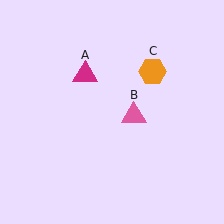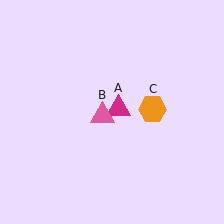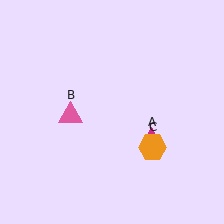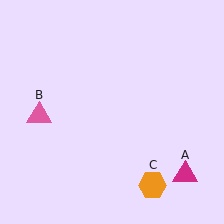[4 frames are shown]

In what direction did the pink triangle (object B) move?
The pink triangle (object B) moved left.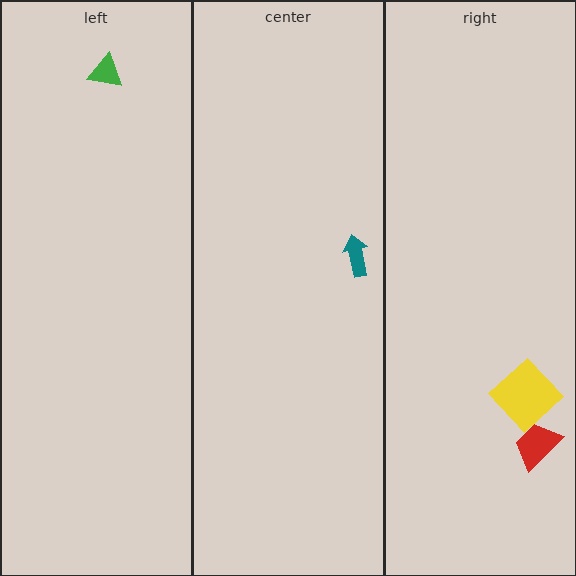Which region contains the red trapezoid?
The right region.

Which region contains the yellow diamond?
The right region.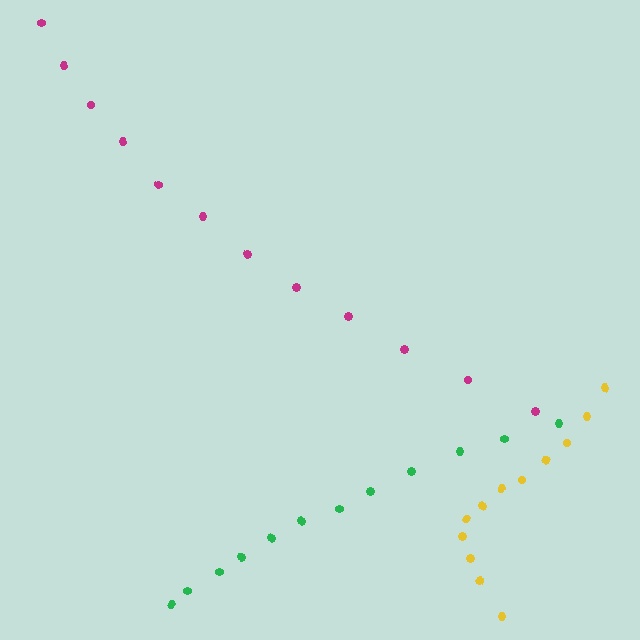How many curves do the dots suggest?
There are 3 distinct paths.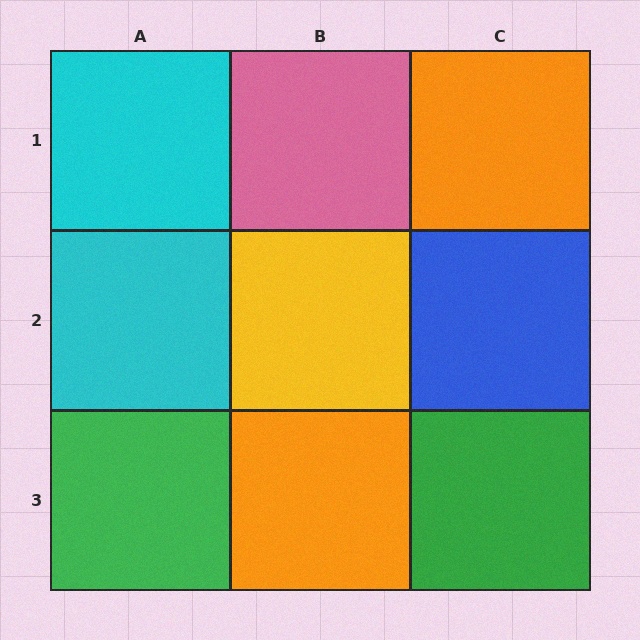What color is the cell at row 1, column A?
Cyan.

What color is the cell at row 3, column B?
Orange.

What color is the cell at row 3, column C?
Green.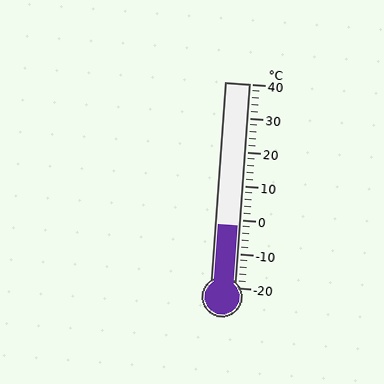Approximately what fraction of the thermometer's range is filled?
The thermometer is filled to approximately 30% of its range.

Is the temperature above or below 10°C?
The temperature is below 10°C.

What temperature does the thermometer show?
The thermometer shows approximately -2°C.